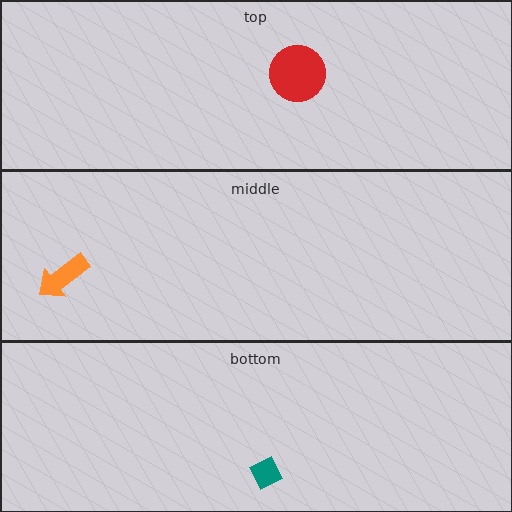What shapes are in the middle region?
The orange arrow.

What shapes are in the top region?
The red circle.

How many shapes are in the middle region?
1.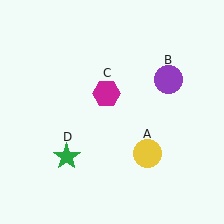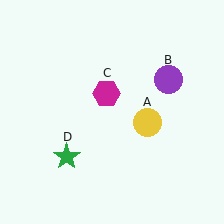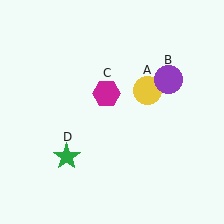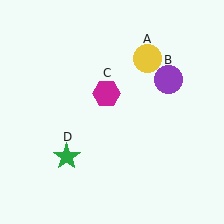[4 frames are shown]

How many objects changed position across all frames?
1 object changed position: yellow circle (object A).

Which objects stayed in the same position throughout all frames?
Purple circle (object B) and magenta hexagon (object C) and green star (object D) remained stationary.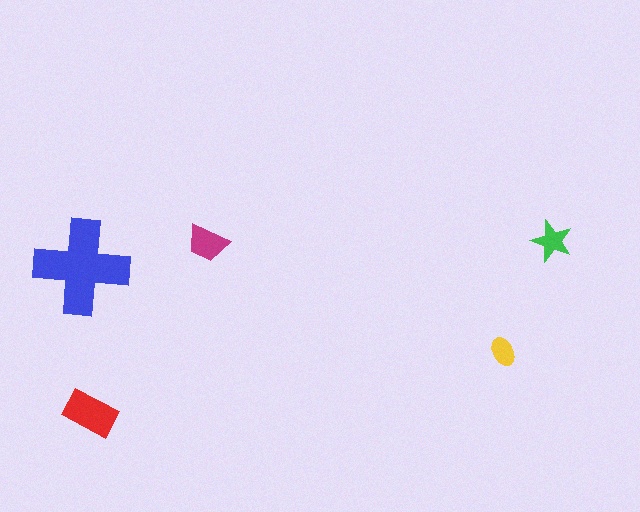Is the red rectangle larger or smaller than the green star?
Larger.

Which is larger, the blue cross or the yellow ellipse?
The blue cross.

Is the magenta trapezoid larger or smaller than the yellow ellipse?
Larger.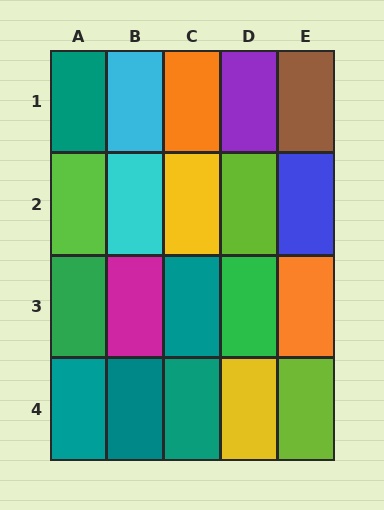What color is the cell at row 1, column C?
Orange.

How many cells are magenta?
1 cell is magenta.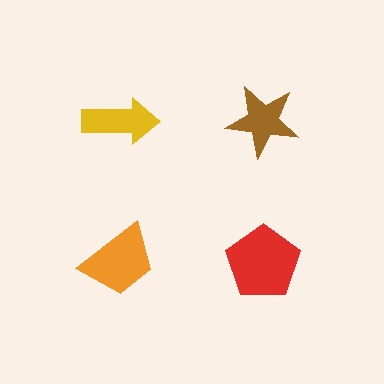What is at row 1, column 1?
A yellow arrow.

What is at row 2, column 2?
A red pentagon.